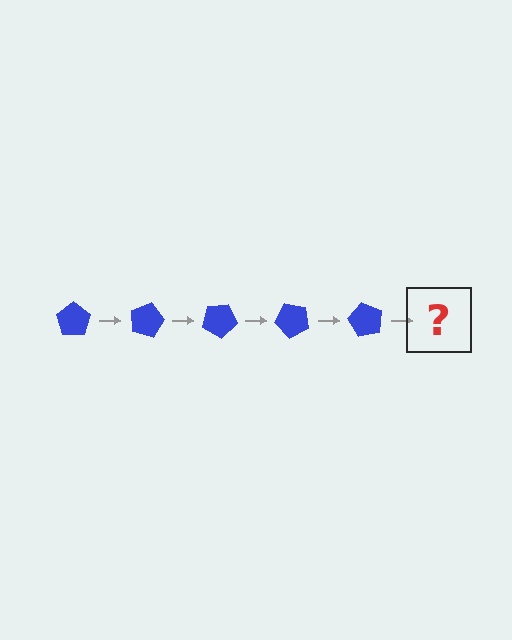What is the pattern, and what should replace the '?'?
The pattern is that the pentagon rotates 15 degrees each step. The '?' should be a blue pentagon rotated 75 degrees.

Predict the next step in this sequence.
The next step is a blue pentagon rotated 75 degrees.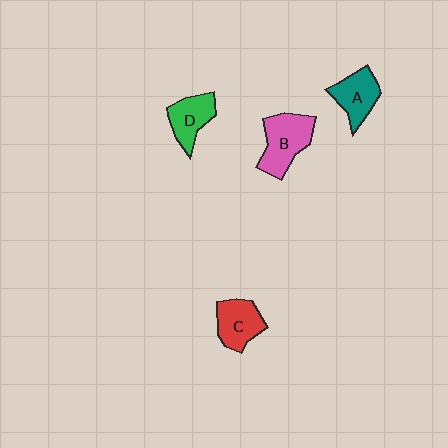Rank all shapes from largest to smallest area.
From largest to smallest: B (pink), C (red), A (teal), D (green).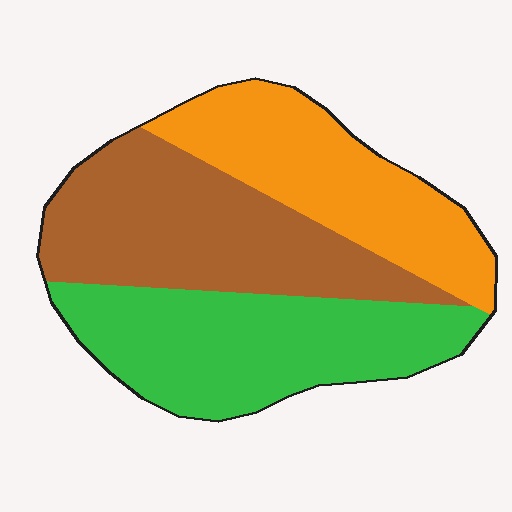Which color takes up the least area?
Orange, at roughly 30%.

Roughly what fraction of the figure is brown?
Brown takes up about three eighths (3/8) of the figure.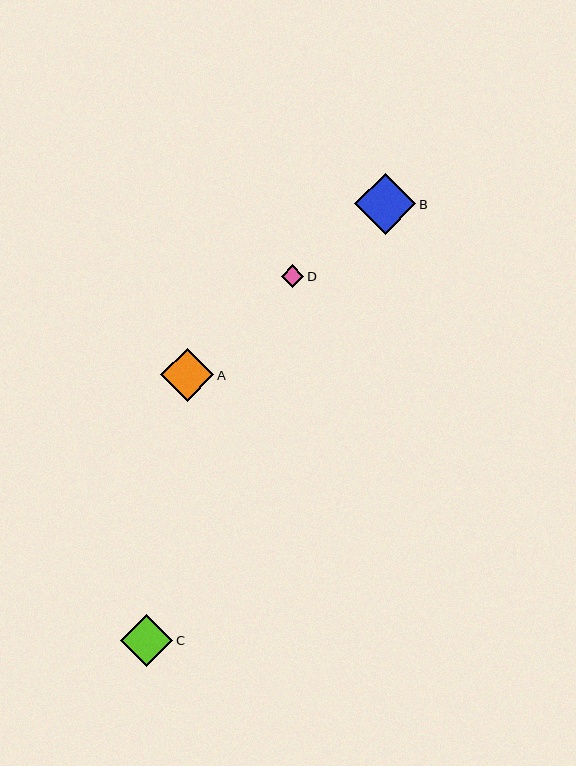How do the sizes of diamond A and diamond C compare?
Diamond A and diamond C are approximately the same size.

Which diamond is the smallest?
Diamond D is the smallest with a size of approximately 22 pixels.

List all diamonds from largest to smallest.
From largest to smallest: B, A, C, D.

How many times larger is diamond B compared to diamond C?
Diamond B is approximately 1.2 times the size of diamond C.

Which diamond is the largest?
Diamond B is the largest with a size of approximately 61 pixels.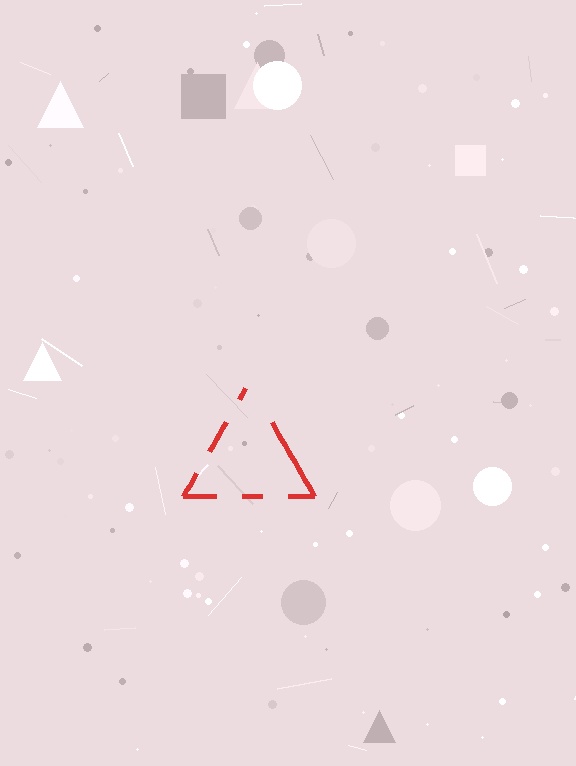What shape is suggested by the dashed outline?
The dashed outline suggests a triangle.